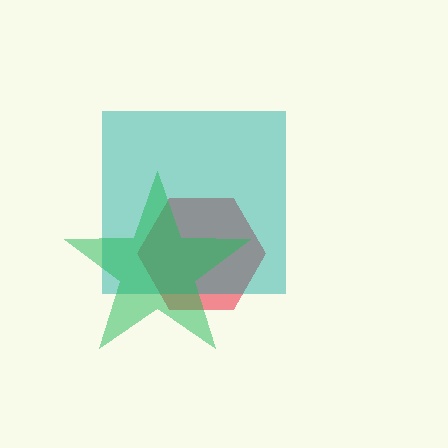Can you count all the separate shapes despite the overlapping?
Yes, there are 3 separate shapes.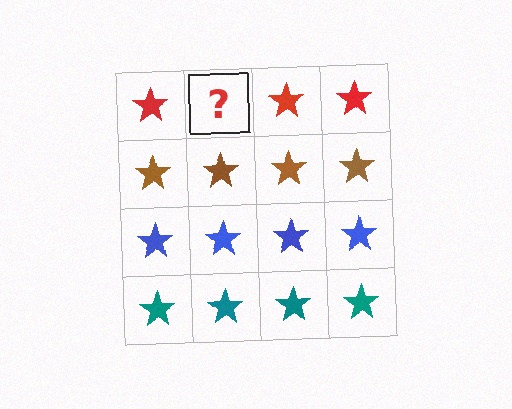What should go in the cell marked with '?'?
The missing cell should contain a red star.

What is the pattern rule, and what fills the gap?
The rule is that each row has a consistent color. The gap should be filled with a red star.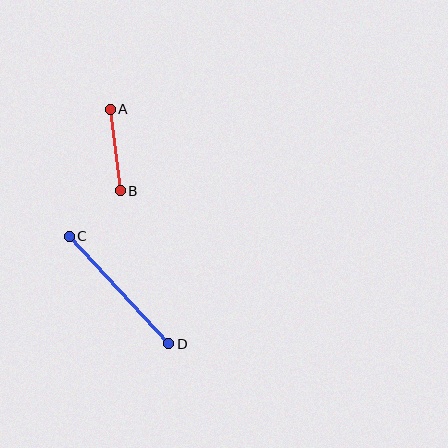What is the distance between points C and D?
The distance is approximately 147 pixels.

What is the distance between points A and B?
The distance is approximately 82 pixels.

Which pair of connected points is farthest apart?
Points C and D are farthest apart.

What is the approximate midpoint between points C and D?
The midpoint is at approximately (119, 290) pixels.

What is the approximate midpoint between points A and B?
The midpoint is at approximately (115, 150) pixels.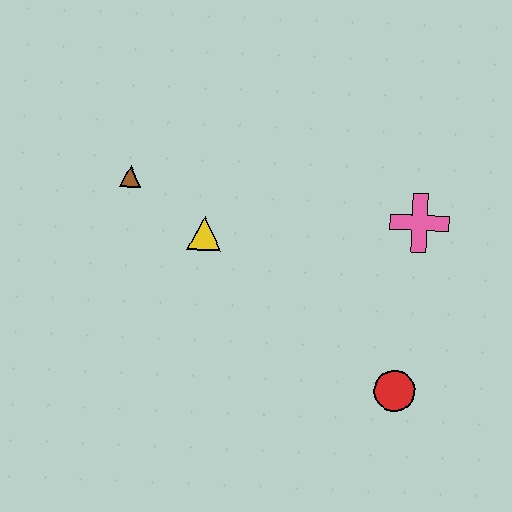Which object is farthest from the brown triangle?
The red circle is farthest from the brown triangle.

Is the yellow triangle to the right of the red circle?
No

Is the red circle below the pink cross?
Yes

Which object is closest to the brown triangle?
The yellow triangle is closest to the brown triangle.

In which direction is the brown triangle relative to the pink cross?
The brown triangle is to the left of the pink cross.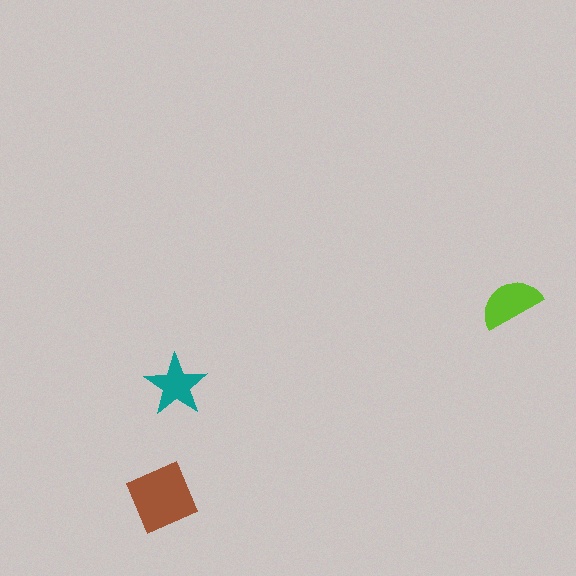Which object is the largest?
The brown diamond.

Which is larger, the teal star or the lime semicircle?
The lime semicircle.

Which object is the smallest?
The teal star.